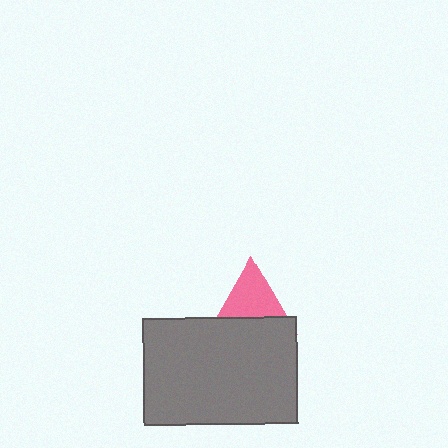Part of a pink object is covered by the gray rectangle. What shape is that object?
It is a triangle.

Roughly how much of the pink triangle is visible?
About half of it is visible (roughly 60%).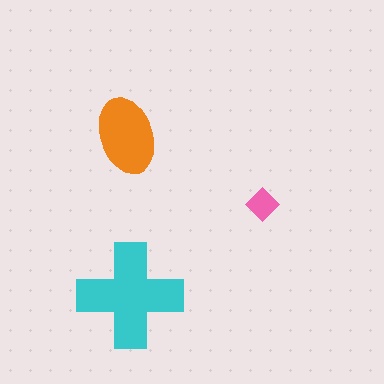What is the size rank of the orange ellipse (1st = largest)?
2nd.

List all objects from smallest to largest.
The pink diamond, the orange ellipse, the cyan cross.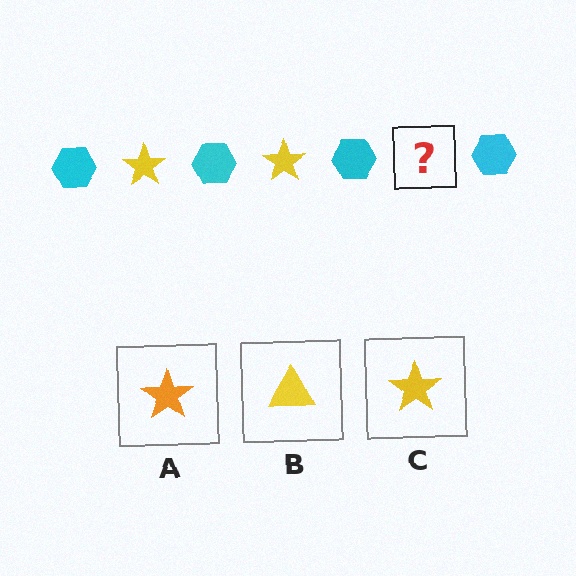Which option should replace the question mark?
Option C.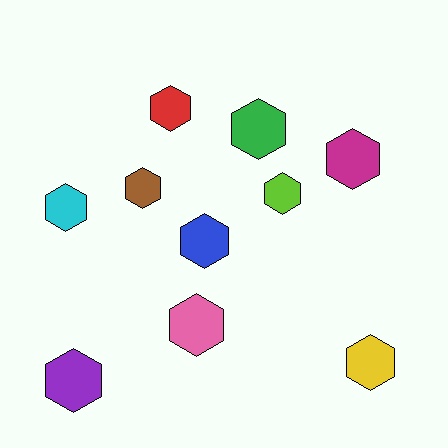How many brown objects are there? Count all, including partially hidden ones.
There is 1 brown object.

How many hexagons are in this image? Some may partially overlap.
There are 10 hexagons.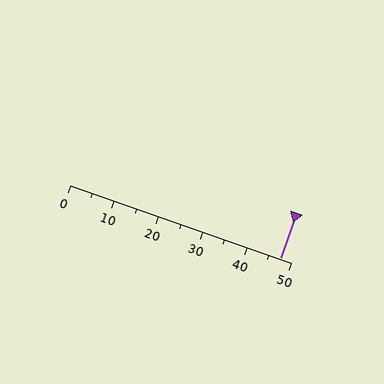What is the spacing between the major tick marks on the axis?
The major ticks are spaced 10 apart.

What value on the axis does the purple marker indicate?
The marker indicates approximately 47.5.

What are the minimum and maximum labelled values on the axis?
The axis runs from 0 to 50.